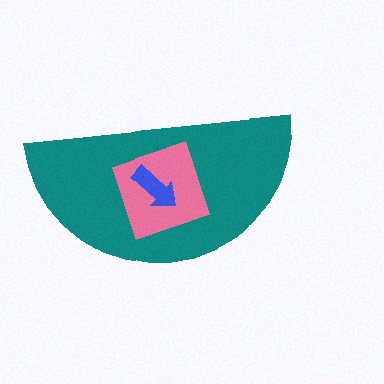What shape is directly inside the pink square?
The blue arrow.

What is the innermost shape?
The blue arrow.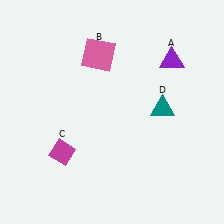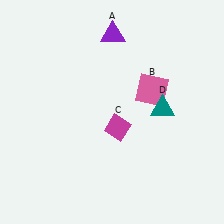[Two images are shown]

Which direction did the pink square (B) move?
The pink square (B) moved right.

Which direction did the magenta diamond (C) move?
The magenta diamond (C) moved right.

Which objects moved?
The objects that moved are: the purple triangle (A), the pink square (B), the magenta diamond (C).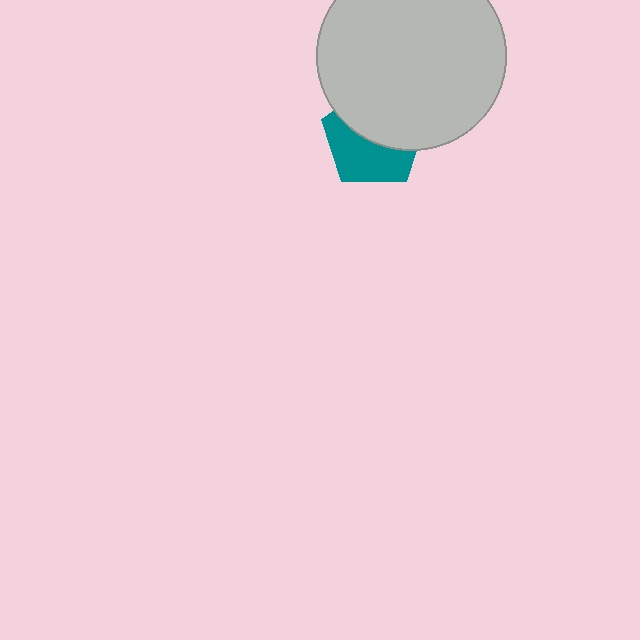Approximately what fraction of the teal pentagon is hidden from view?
Roughly 52% of the teal pentagon is hidden behind the light gray circle.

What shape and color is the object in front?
The object in front is a light gray circle.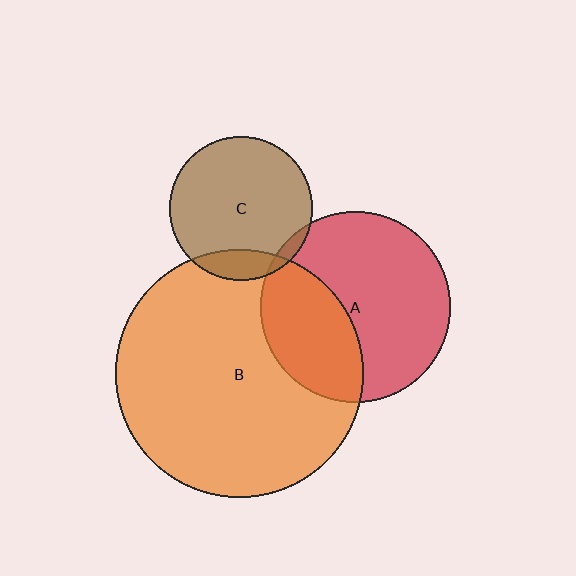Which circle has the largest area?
Circle B (orange).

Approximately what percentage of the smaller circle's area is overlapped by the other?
Approximately 5%.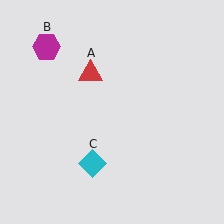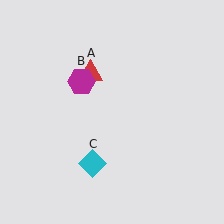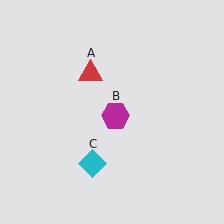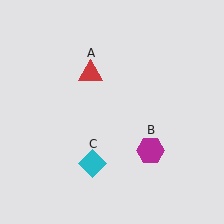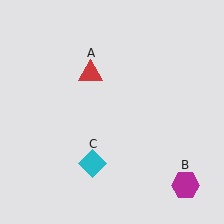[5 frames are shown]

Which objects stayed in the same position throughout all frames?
Red triangle (object A) and cyan diamond (object C) remained stationary.